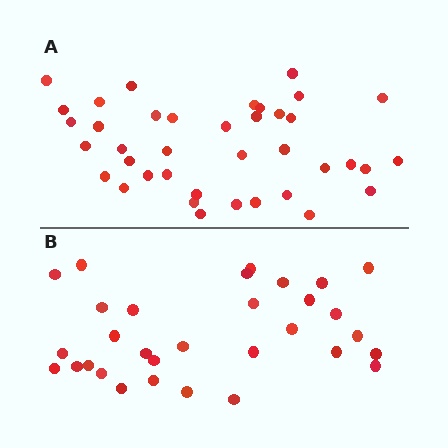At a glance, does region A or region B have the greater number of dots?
Region A (the top region) has more dots.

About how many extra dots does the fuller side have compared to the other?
Region A has roughly 8 or so more dots than region B.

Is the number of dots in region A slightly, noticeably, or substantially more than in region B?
Region A has noticeably more, but not dramatically so. The ratio is roughly 1.3 to 1.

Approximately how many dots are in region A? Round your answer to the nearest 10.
About 40 dots. (The exact count is 39, which rounds to 40.)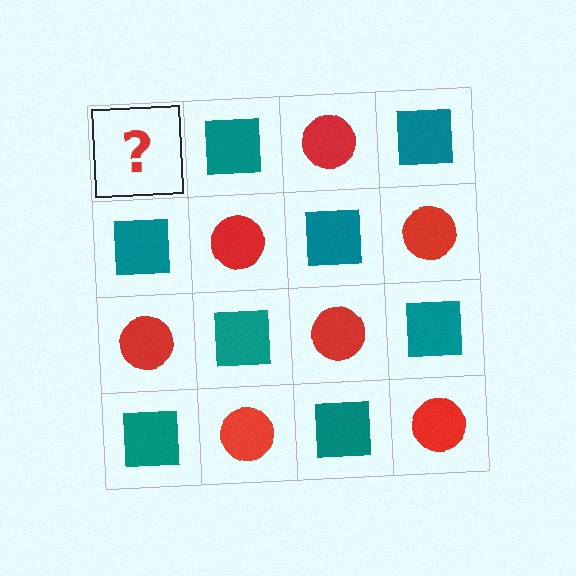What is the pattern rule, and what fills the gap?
The rule is that it alternates red circle and teal square in a checkerboard pattern. The gap should be filled with a red circle.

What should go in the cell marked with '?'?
The missing cell should contain a red circle.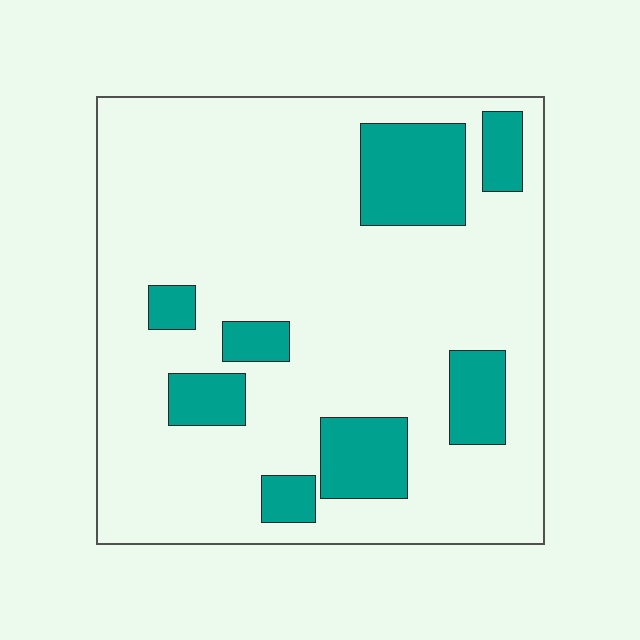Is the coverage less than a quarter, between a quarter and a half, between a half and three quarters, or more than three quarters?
Less than a quarter.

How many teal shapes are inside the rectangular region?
8.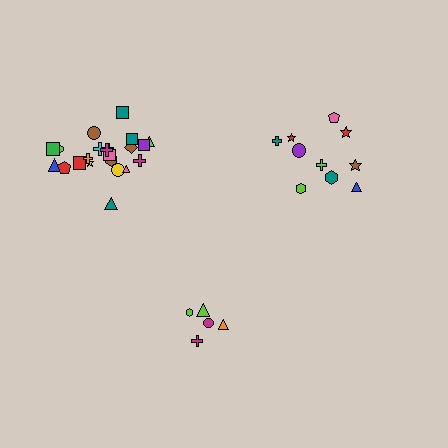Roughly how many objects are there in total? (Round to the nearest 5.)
Roughly 35 objects in total.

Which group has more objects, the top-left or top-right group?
The top-left group.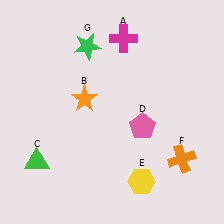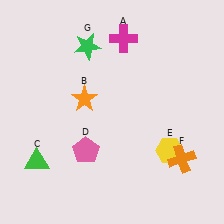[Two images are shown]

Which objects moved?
The objects that moved are: the pink pentagon (D), the yellow hexagon (E).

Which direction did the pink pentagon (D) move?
The pink pentagon (D) moved left.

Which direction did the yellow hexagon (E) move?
The yellow hexagon (E) moved up.